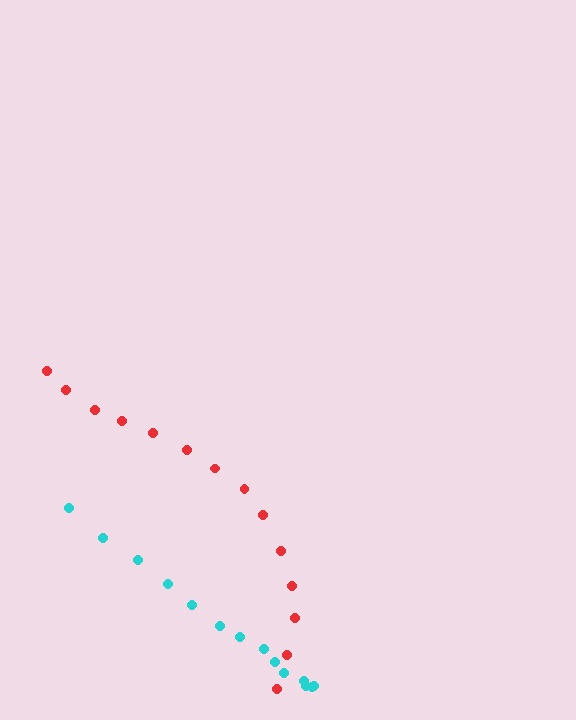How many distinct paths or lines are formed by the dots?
There are 2 distinct paths.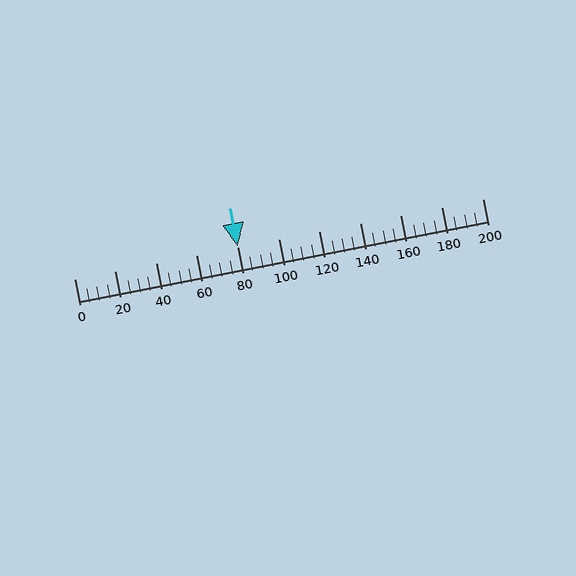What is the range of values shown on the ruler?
The ruler shows values from 0 to 200.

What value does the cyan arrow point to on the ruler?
The cyan arrow points to approximately 80.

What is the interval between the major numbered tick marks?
The major tick marks are spaced 20 units apart.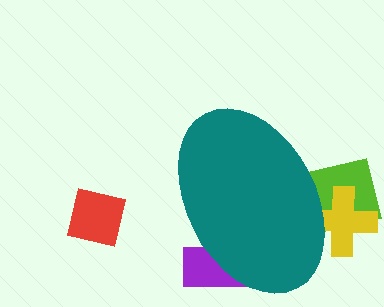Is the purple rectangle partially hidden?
Yes, the purple rectangle is partially hidden behind the teal ellipse.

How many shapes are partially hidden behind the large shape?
3 shapes are partially hidden.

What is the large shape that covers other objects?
A teal ellipse.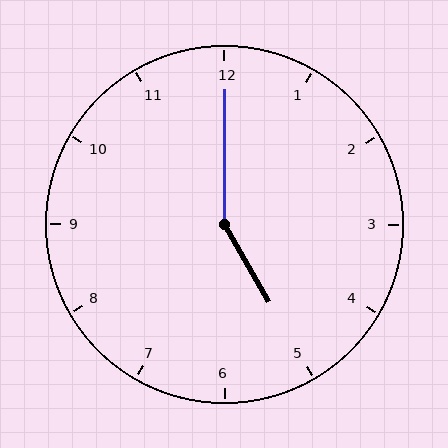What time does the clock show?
5:00.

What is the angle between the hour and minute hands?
Approximately 150 degrees.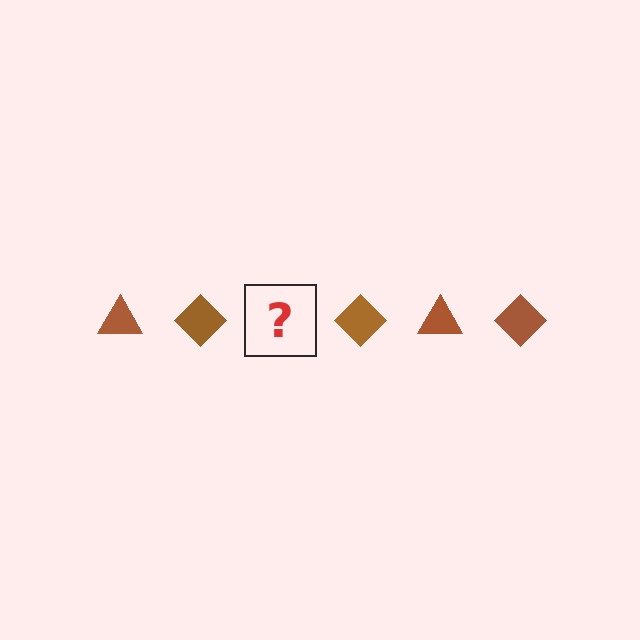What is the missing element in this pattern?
The missing element is a brown triangle.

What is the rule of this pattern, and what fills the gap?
The rule is that the pattern cycles through triangle, diamond shapes in brown. The gap should be filled with a brown triangle.